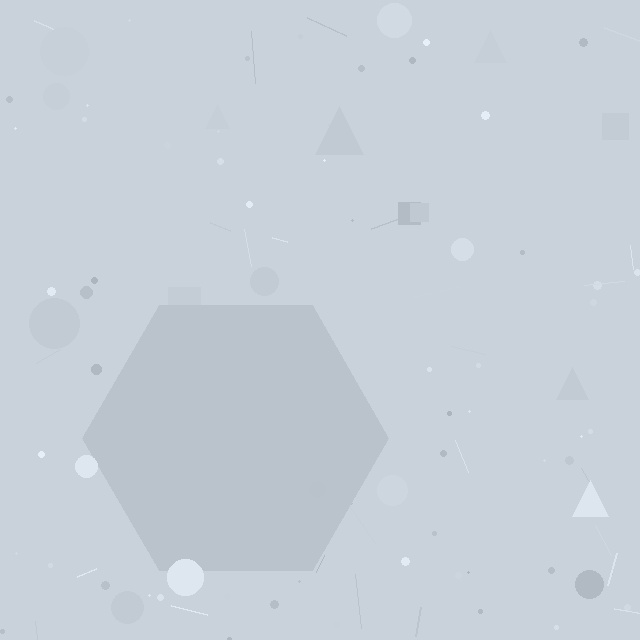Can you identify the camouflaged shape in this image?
The camouflaged shape is a hexagon.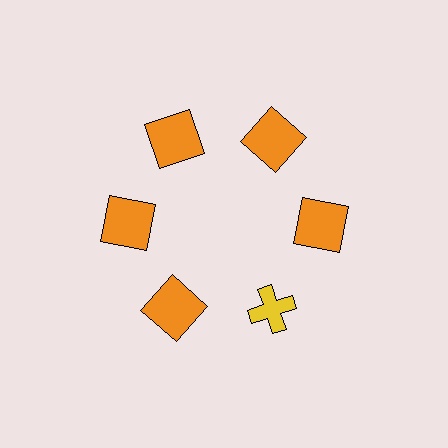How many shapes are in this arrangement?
There are 6 shapes arranged in a ring pattern.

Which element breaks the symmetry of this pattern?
The yellow cross at roughly the 5 o'clock position breaks the symmetry. All other shapes are orange squares.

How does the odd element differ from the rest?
It differs in both color (yellow instead of orange) and shape (cross instead of square).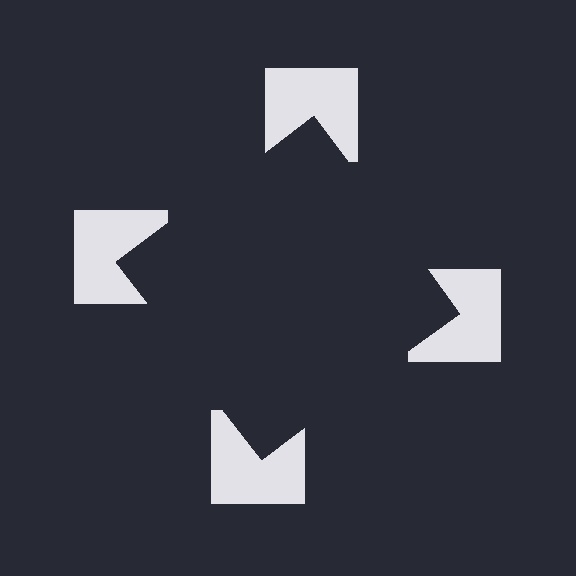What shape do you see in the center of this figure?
An illusory square — its edges are inferred from the aligned wedge cuts in the notched squares, not physically drawn.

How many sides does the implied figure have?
4 sides.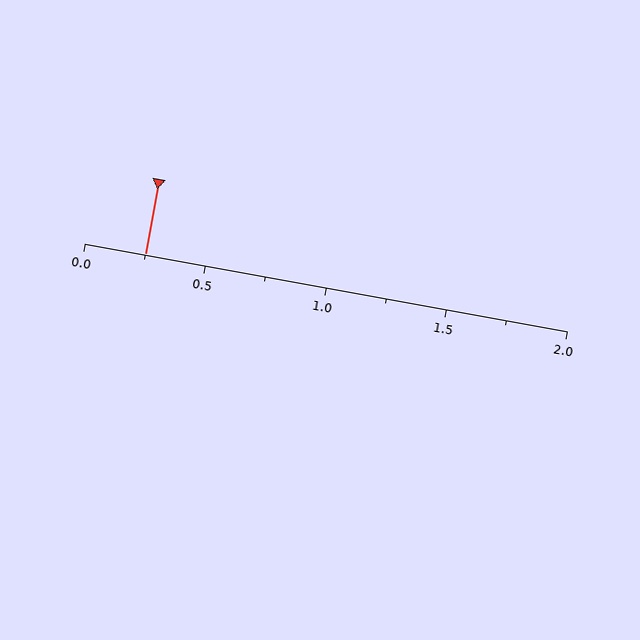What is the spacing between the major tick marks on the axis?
The major ticks are spaced 0.5 apart.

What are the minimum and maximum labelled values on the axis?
The axis runs from 0.0 to 2.0.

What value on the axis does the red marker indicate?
The marker indicates approximately 0.25.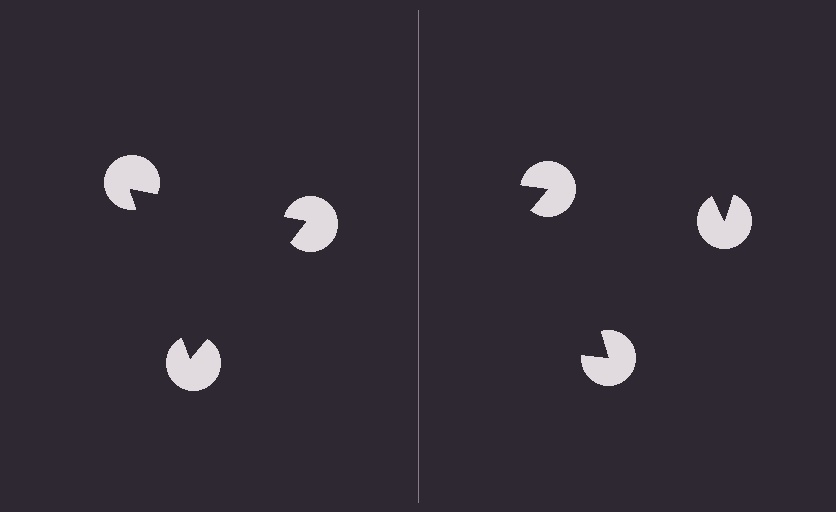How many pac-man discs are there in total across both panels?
6 — 3 on each side.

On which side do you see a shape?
An illusory triangle appears on the left side. On the right side the wedge cuts are rotated, so no coherent shape forms.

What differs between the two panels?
The pac-man discs are positioned identically on both sides; only the wedge orientations differ. On the left they align to a triangle; on the right they are misaligned.